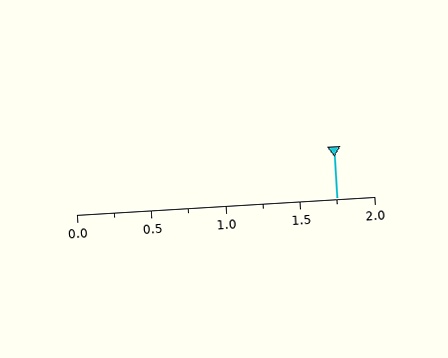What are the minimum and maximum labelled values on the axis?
The axis runs from 0.0 to 2.0.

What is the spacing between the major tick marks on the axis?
The major ticks are spaced 0.5 apart.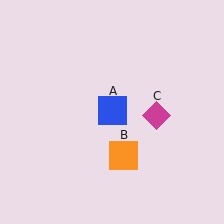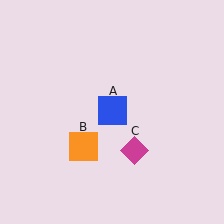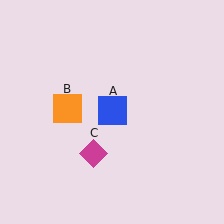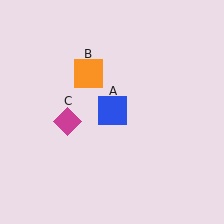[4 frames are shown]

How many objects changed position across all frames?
2 objects changed position: orange square (object B), magenta diamond (object C).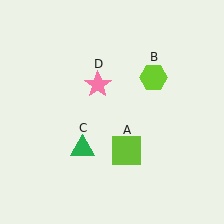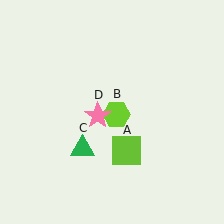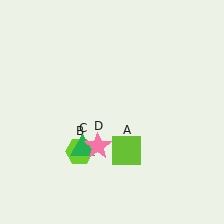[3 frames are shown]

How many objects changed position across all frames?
2 objects changed position: lime hexagon (object B), pink star (object D).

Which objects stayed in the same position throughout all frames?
Lime square (object A) and green triangle (object C) remained stationary.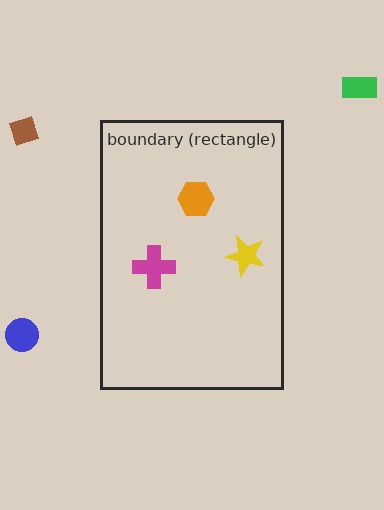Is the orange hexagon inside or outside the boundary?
Inside.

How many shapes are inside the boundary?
3 inside, 3 outside.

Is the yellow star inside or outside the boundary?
Inside.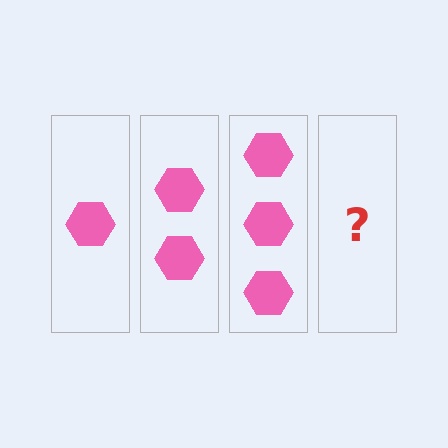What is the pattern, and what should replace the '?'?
The pattern is that each step adds one more hexagon. The '?' should be 4 hexagons.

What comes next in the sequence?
The next element should be 4 hexagons.